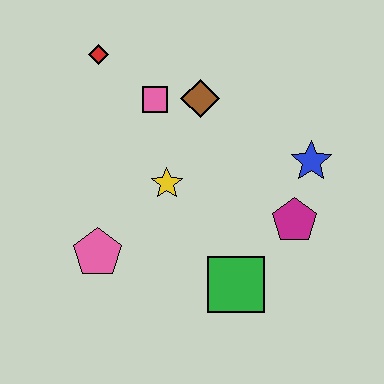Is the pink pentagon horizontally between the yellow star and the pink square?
No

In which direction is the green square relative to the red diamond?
The green square is below the red diamond.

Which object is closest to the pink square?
The brown diamond is closest to the pink square.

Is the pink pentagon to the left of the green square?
Yes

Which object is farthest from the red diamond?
The green square is farthest from the red diamond.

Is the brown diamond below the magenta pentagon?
No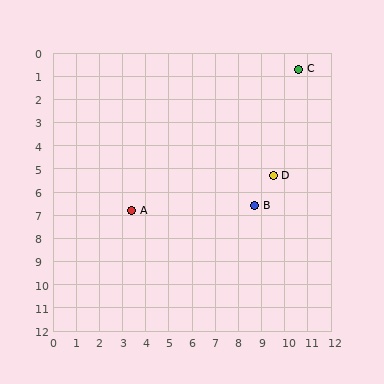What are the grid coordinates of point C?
Point C is at approximately (10.6, 0.7).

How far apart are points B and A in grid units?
Points B and A are about 5.3 grid units apart.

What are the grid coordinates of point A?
Point A is at approximately (3.4, 6.8).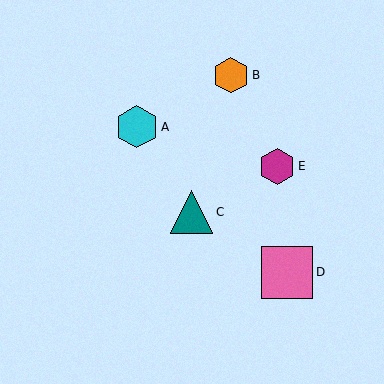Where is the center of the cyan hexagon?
The center of the cyan hexagon is at (137, 127).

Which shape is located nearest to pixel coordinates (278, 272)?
The pink square (labeled D) at (287, 272) is nearest to that location.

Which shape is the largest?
The pink square (labeled D) is the largest.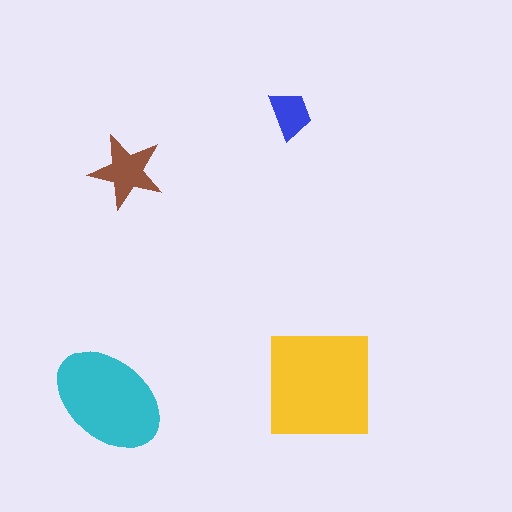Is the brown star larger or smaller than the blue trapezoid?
Larger.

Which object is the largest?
The yellow square.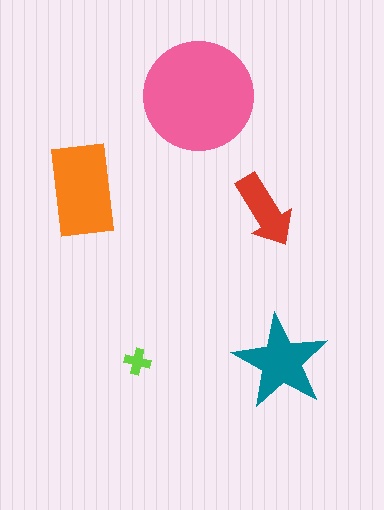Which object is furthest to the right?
The teal star is rightmost.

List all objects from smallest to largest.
The lime cross, the red arrow, the teal star, the orange rectangle, the pink circle.